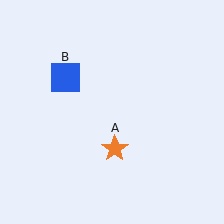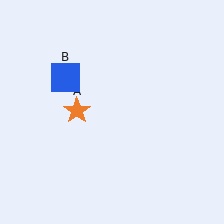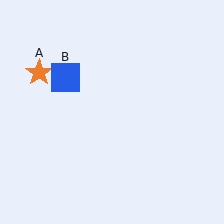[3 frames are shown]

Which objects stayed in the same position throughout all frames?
Blue square (object B) remained stationary.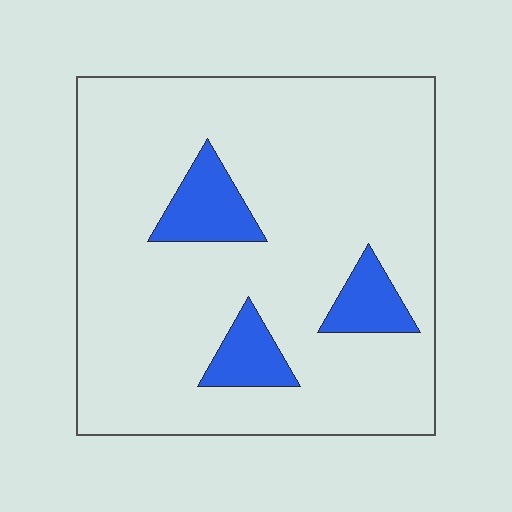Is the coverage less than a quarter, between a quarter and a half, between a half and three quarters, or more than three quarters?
Less than a quarter.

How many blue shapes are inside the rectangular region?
3.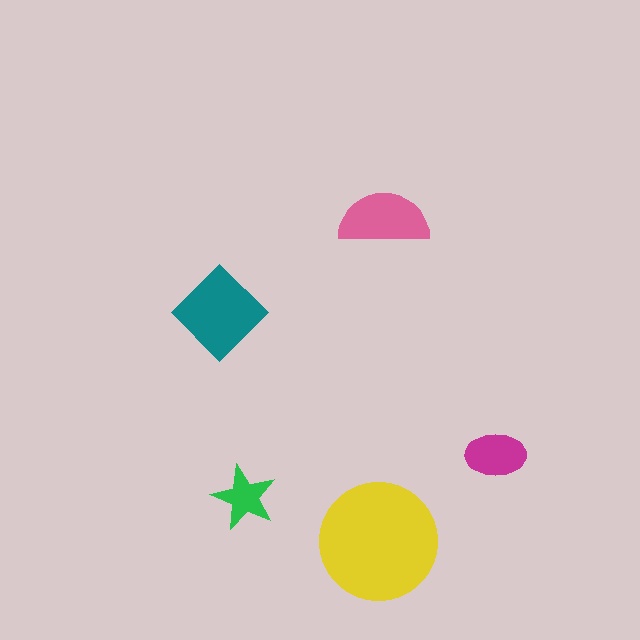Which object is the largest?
The yellow circle.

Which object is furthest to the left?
The teal diamond is leftmost.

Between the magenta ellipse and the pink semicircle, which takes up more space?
The pink semicircle.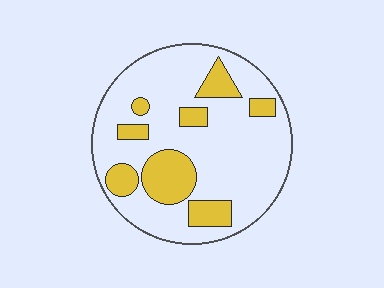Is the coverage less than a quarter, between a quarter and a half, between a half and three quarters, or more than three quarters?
Less than a quarter.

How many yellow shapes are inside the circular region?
8.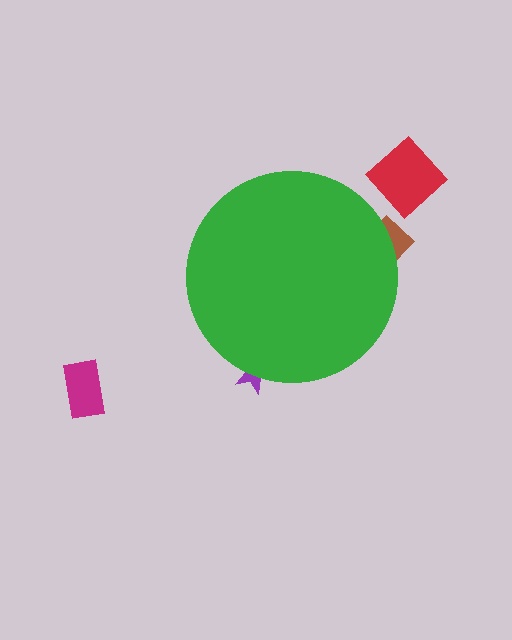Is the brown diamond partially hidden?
Yes, the brown diamond is partially hidden behind the green circle.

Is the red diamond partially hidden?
No, the red diamond is fully visible.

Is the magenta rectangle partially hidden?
No, the magenta rectangle is fully visible.